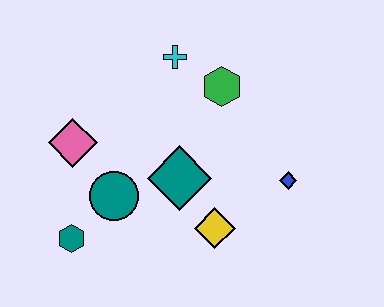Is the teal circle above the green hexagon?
No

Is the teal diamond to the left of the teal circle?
No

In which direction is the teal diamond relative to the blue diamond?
The teal diamond is to the left of the blue diamond.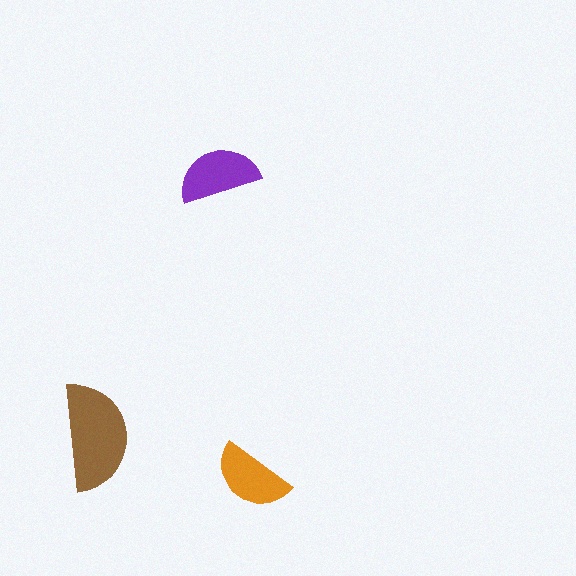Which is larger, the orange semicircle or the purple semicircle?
The purple one.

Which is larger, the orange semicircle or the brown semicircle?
The brown one.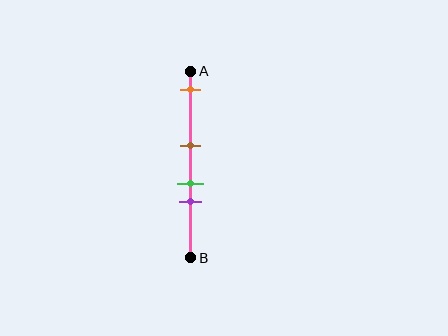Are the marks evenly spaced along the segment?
No, the marks are not evenly spaced.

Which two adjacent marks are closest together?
The green and purple marks are the closest adjacent pair.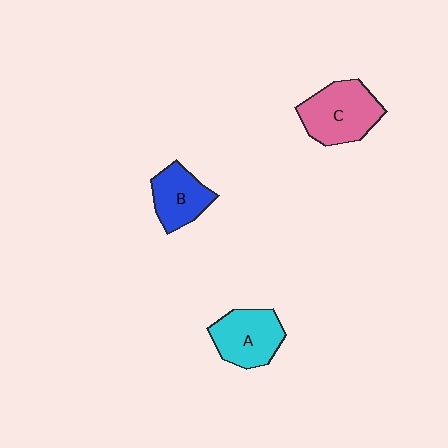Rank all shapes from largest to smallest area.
From largest to smallest: C (pink), A (cyan), B (blue).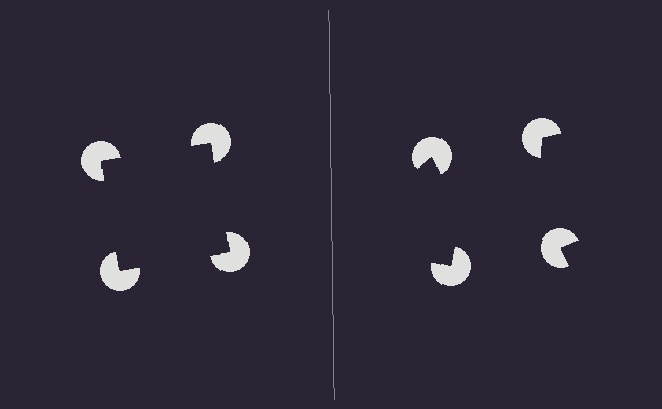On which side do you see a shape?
An illusory square appears on the left side. On the right side the wedge cuts are rotated, so no coherent shape forms.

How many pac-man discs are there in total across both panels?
8 — 4 on each side.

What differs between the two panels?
The pac-man discs are positioned identically on both sides; only the wedge orientations differ. On the left they align to a square; on the right they are misaligned.